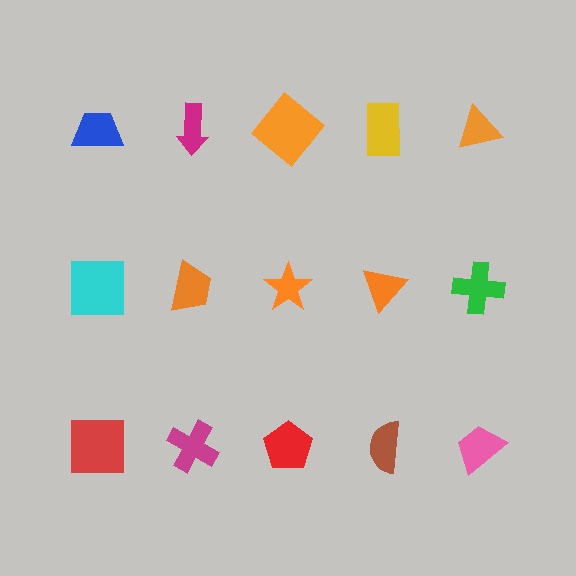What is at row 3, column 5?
A pink trapezoid.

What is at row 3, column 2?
A magenta cross.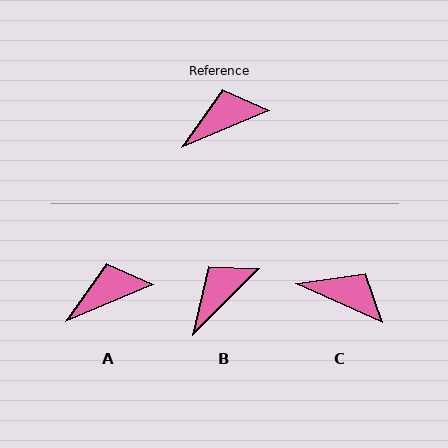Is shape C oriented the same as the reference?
No, it is off by about 47 degrees.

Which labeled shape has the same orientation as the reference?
A.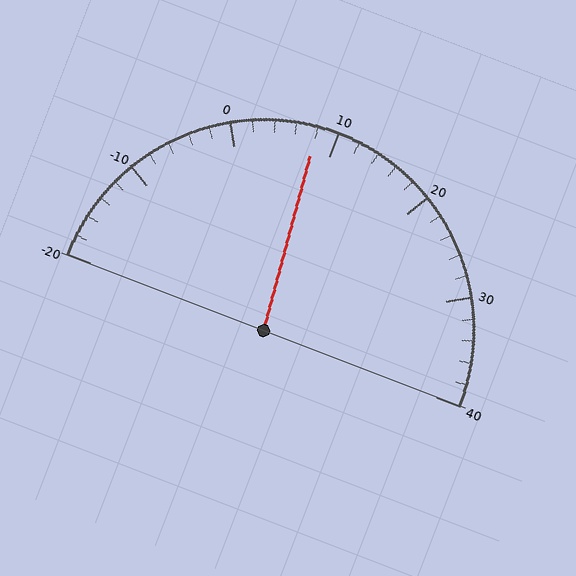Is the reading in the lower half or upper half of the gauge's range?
The reading is in the lower half of the range (-20 to 40).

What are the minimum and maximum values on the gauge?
The gauge ranges from -20 to 40.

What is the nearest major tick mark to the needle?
The nearest major tick mark is 10.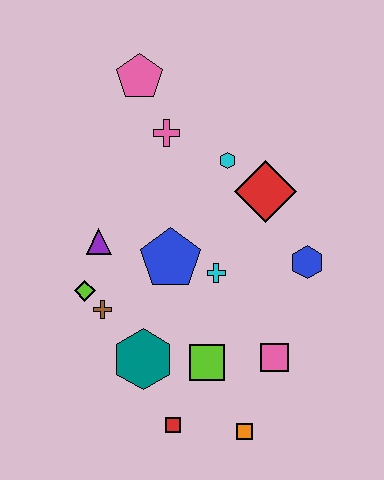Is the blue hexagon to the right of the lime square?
Yes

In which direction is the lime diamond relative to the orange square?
The lime diamond is to the left of the orange square.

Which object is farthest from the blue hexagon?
The pink pentagon is farthest from the blue hexagon.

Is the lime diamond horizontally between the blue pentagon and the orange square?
No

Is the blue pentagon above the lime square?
Yes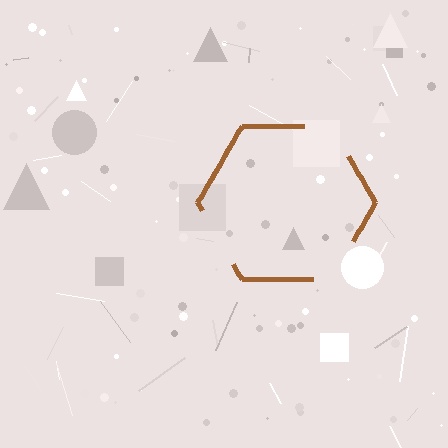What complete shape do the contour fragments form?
The contour fragments form a hexagon.